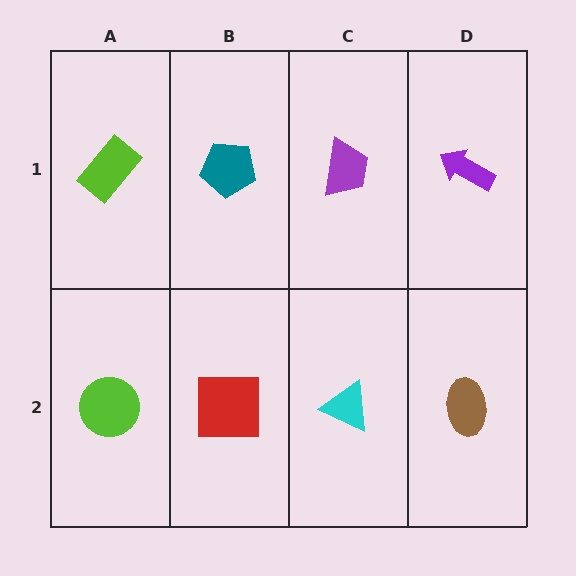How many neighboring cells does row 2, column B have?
3.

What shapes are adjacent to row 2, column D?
A purple arrow (row 1, column D), a cyan triangle (row 2, column C).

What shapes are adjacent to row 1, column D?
A brown ellipse (row 2, column D), a purple trapezoid (row 1, column C).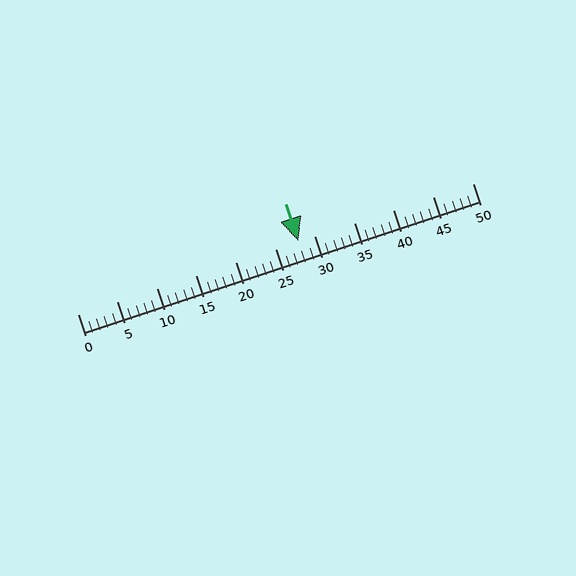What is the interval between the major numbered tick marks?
The major tick marks are spaced 5 units apart.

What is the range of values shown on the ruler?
The ruler shows values from 0 to 50.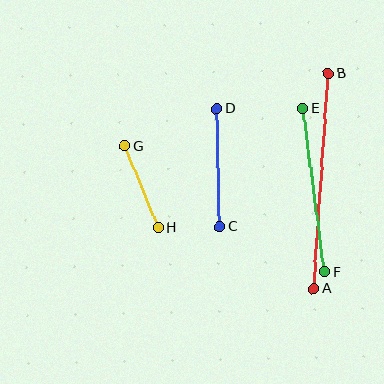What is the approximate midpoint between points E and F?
The midpoint is at approximately (314, 190) pixels.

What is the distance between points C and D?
The distance is approximately 118 pixels.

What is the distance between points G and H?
The distance is approximately 88 pixels.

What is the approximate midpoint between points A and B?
The midpoint is at approximately (321, 181) pixels.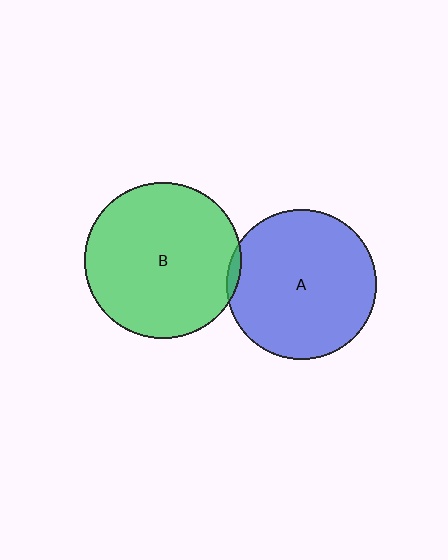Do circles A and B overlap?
Yes.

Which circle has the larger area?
Circle B (green).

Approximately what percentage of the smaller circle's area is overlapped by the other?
Approximately 5%.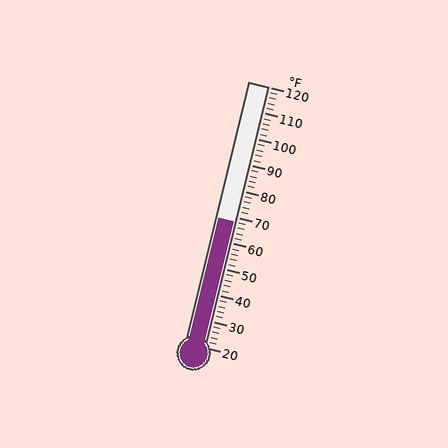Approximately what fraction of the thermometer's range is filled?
The thermometer is filled to approximately 50% of its range.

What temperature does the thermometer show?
The thermometer shows approximately 68°F.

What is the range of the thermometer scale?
The thermometer scale ranges from 20°F to 120°F.